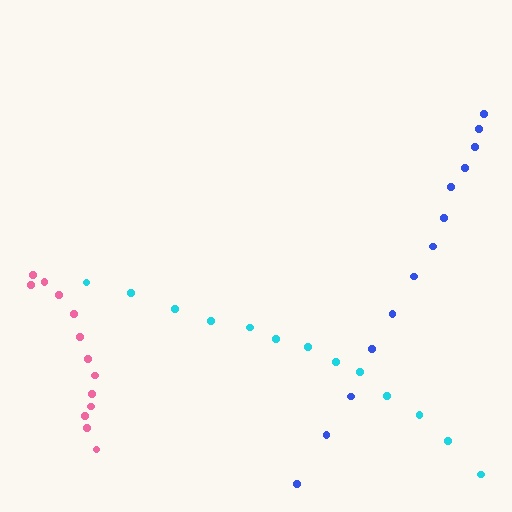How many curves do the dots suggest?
There are 3 distinct paths.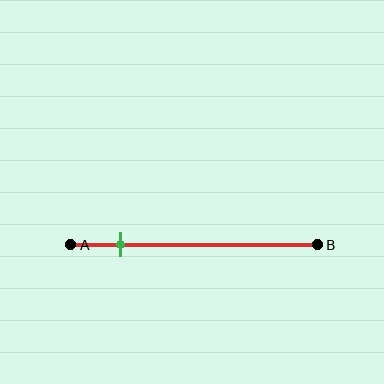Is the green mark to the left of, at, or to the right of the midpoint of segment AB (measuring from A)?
The green mark is to the left of the midpoint of segment AB.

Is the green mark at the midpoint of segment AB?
No, the mark is at about 20% from A, not at the 50% midpoint.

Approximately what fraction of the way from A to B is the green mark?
The green mark is approximately 20% of the way from A to B.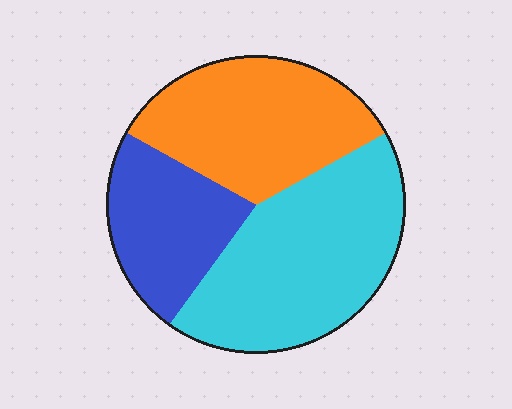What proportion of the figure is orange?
Orange covers around 35% of the figure.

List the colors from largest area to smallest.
From largest to smallest: cyan, orange, blue.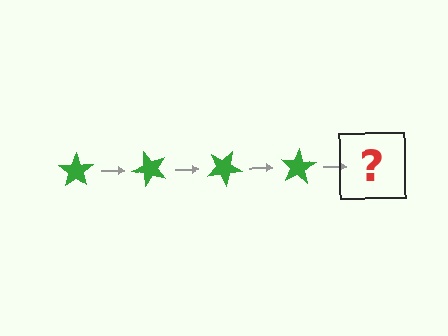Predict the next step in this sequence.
The next step is a green star rotated 200 degrees.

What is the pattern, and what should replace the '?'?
The pattern is that the star rotates 50 degrees each step. The '?' should be a green star rotated 200 degrees.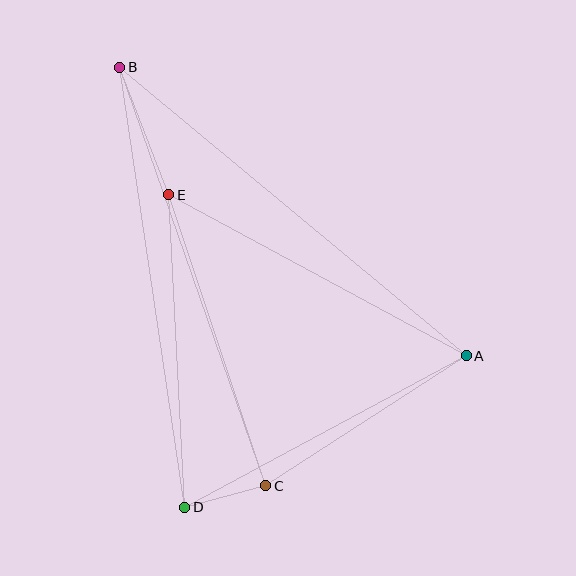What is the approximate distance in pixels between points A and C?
The distance between A and C is approximately 239 pixels.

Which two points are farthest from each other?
Points A and B are farthest from each other.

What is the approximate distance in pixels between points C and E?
The distance between C and E is approximately 307 pixels.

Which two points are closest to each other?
Points C and D are closest to each other.